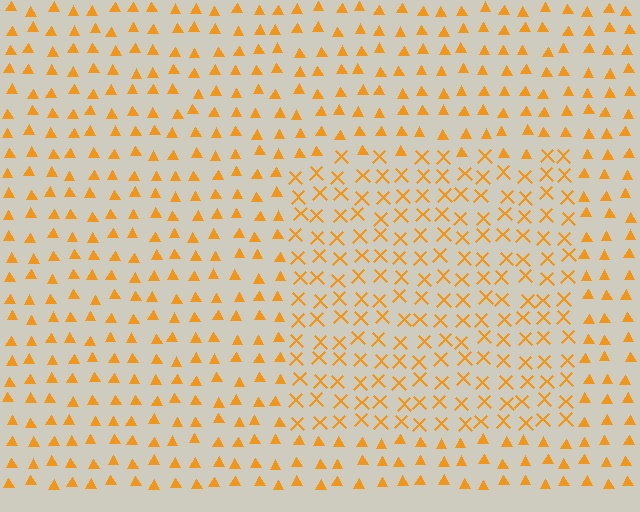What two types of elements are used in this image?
The image uses X marks inside the rectangle region and triangles outside it.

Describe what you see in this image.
The image is filled with small orange elements arranged in a uniform grid. A rectangle-shaped region contains X marks, while the surrounding area contains triangles. The boundary is defined purely by the change in element shape.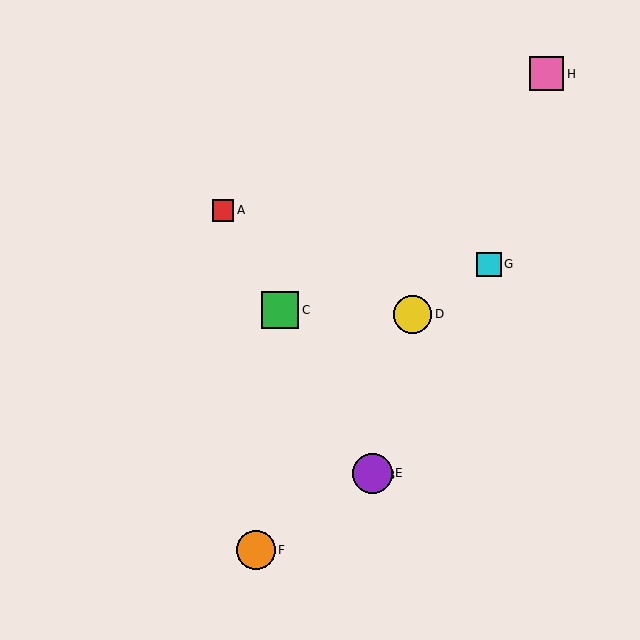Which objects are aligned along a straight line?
Objects A, B, C, E are aligned along a straight line.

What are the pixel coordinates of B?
Object B is at (373, 475).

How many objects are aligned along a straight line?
4 objects (A, B, C, E) are aligned along a straight line.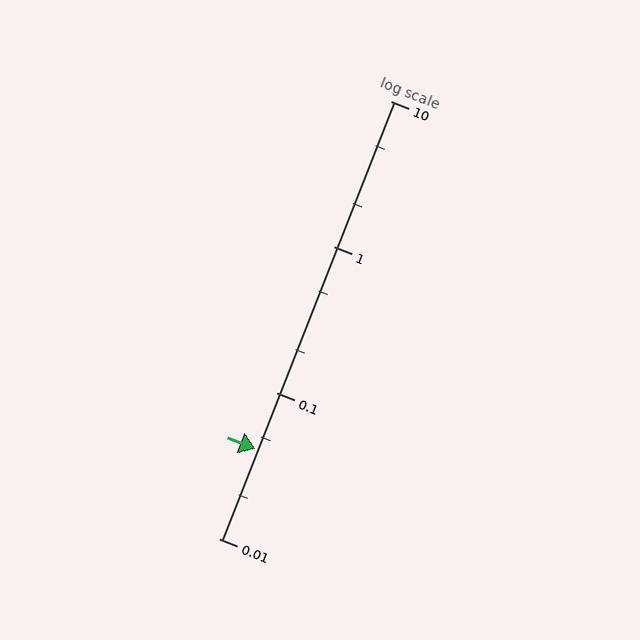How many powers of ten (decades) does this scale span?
The scale spans 3 decades, from 0.01 to 10.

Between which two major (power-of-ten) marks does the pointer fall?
The pointer is between 0.01 and 0.1.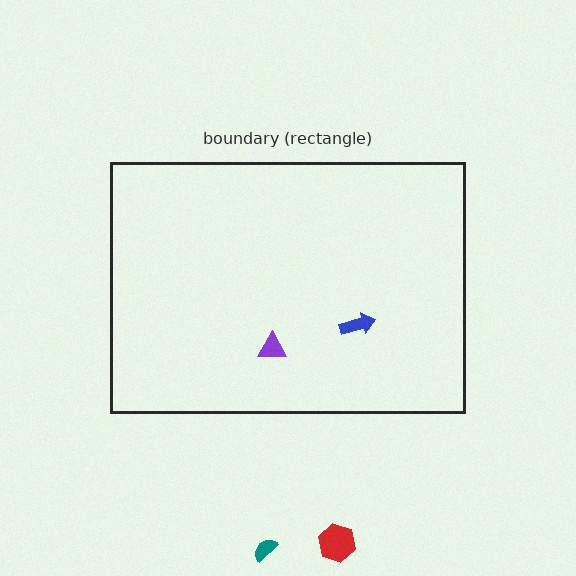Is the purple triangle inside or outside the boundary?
Inside.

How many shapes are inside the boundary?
2 inside, 2 outside.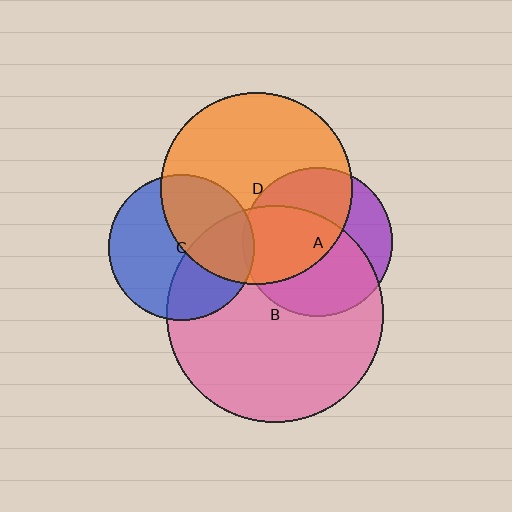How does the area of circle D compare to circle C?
Approximately 1.7 times.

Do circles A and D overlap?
Yes.